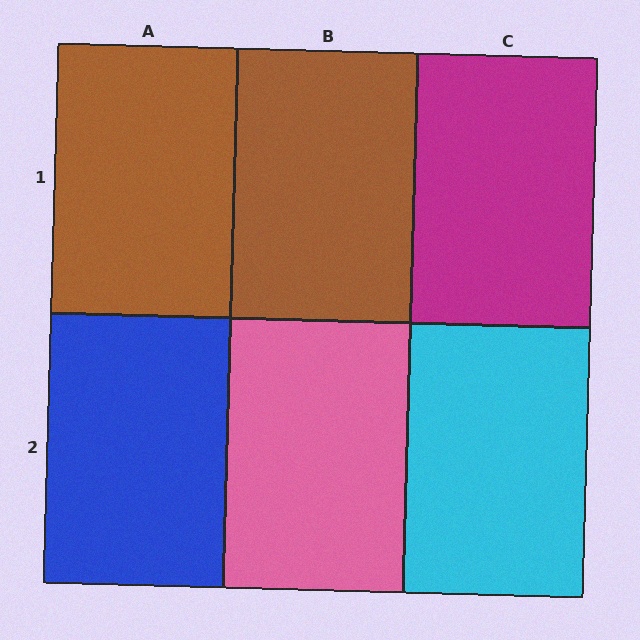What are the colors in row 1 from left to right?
Brown, brown, magenta.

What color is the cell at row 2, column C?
Cyan.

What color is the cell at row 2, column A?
Blue.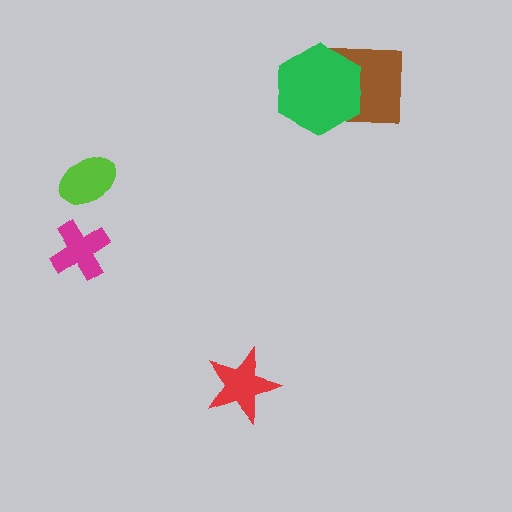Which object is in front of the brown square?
The green hexagon is in front of the brown square.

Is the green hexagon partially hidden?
No, no other shape covers it.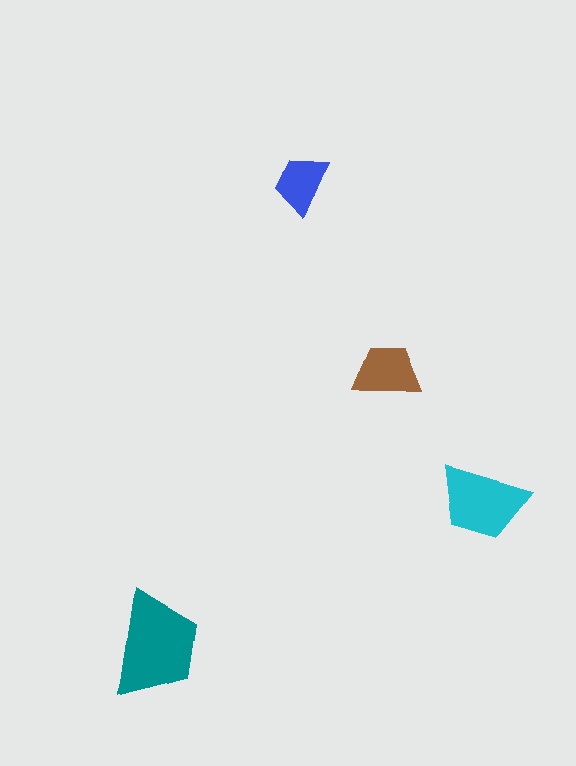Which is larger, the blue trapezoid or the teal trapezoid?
The teal one.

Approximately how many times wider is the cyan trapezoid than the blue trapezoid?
About 1.5 times wider.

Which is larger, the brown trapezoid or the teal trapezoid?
The teal one.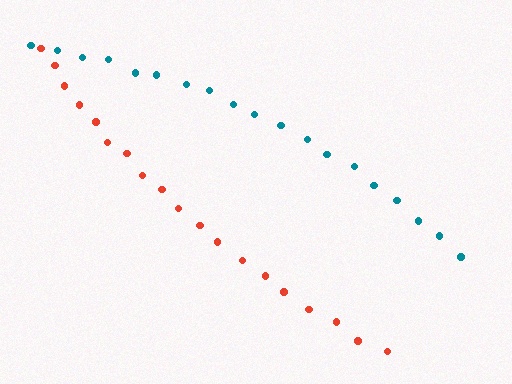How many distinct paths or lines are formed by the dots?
There are 2 distinct paths.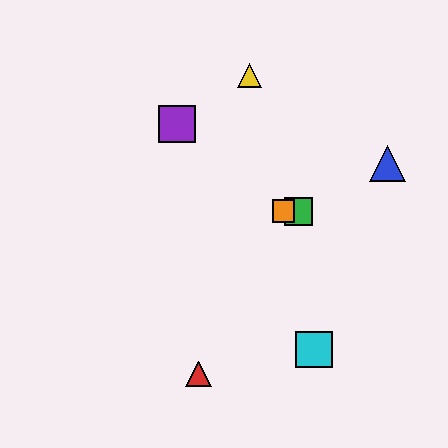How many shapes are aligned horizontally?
2 shapes (the green square, the orange square) are aligned horizontally.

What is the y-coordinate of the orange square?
The orange square is at y≈211.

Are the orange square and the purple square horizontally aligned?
No, the orange square is at y≈211 and the purple square is at y≈124.